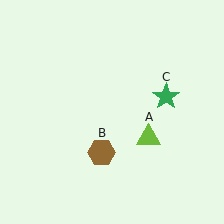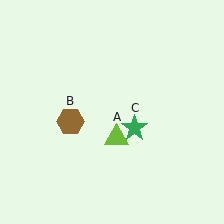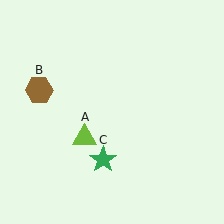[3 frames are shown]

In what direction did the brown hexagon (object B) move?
The brown hexagon (object B) moved up and to the left.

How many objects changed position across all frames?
3 objects changed position: lime triangle (object A), brown hexagon (object B), green star (object C).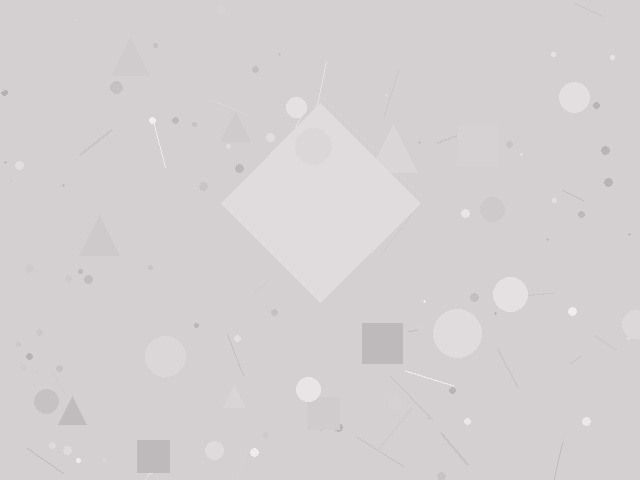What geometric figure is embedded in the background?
A diamond is embedded in the background.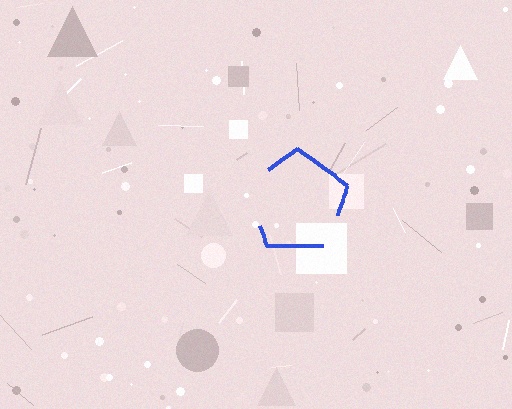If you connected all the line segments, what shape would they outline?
They would outline a pentagon.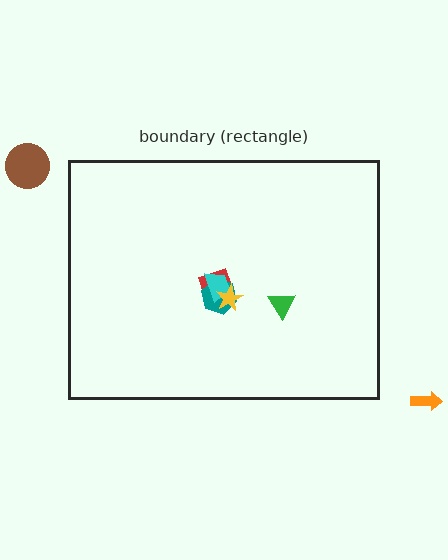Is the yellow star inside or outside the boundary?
Inside.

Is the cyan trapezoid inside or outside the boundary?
Inside.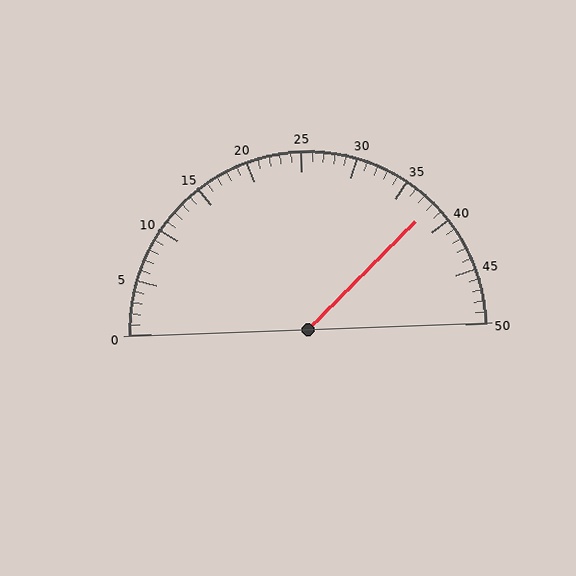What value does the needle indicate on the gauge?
The needle indicates approximately 38.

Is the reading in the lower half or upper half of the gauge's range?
The reading is in the upper half of the range (0 to 50).